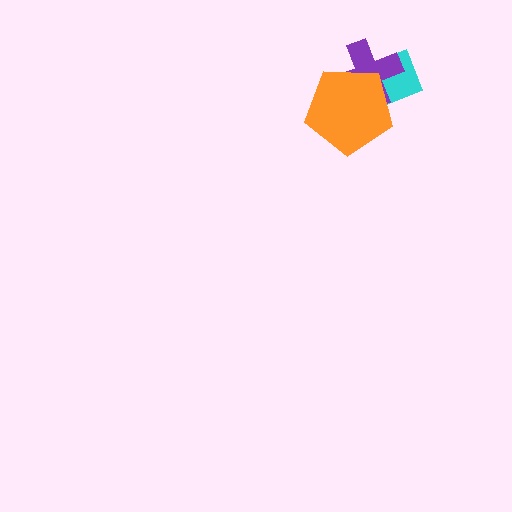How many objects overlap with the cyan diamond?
2 objects overlap with the cyan diamond.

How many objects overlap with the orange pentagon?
2 objects overlap with the orange pentagon.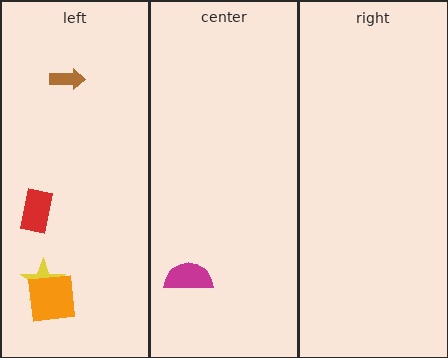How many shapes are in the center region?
1.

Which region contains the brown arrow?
The left region.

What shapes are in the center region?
The magenta semicircle.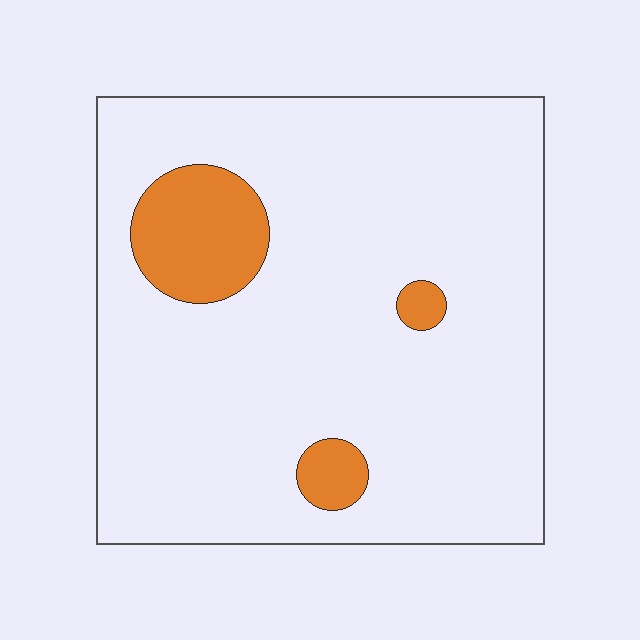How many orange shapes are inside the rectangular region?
3.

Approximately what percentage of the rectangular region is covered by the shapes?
Approximately 10%.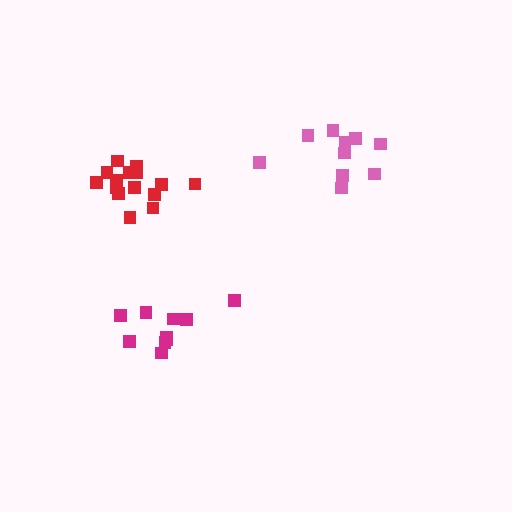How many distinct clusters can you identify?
There are 3 distinct clusters.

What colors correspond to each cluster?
The clusters are colored: pink, red, magenta.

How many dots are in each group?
Group 1: 10 dots, Group 2: 15 dots, Group 3: 10 dots (35 total).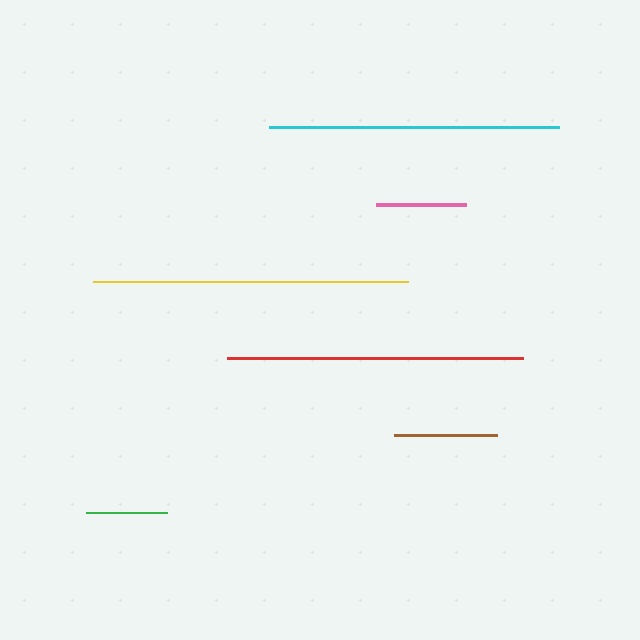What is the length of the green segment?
The green segment is approximately 81 pixels long.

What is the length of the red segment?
The red segment is approximately 295 pixels long.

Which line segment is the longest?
The yellow line is the longest at approximately 315 pixels.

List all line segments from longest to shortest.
From longest to shortest: yellow, red, cyan, brown, pink, green.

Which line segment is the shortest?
The green line is the shortest at approximately 81 pixels.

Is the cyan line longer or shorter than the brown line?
The cyan line is longer than the brown line.